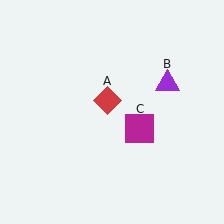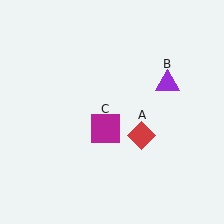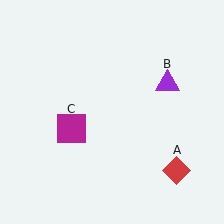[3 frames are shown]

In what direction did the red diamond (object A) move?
The red diamond (object A) moved down and to the right.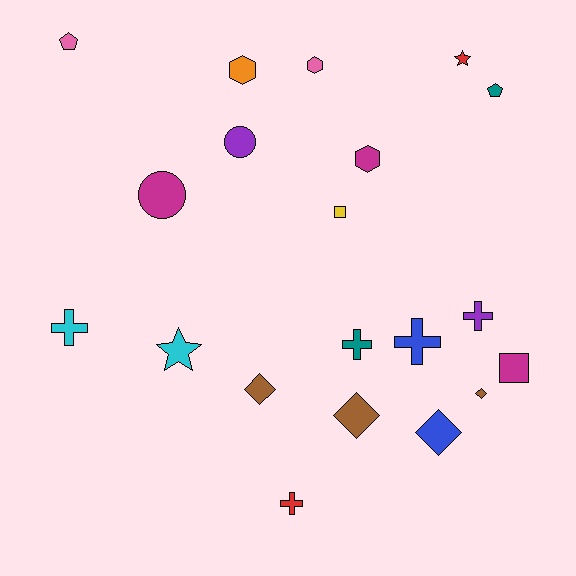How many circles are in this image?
There are 2 circles.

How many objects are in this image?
There are 20 objects.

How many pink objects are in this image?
There are 2 pink objects.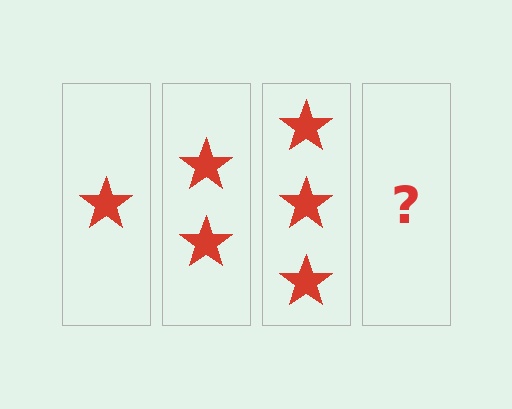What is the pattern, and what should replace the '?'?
The pattern is that each step adds one more star. The '?' should be 4 stars.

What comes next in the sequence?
The next element should be 4 stars.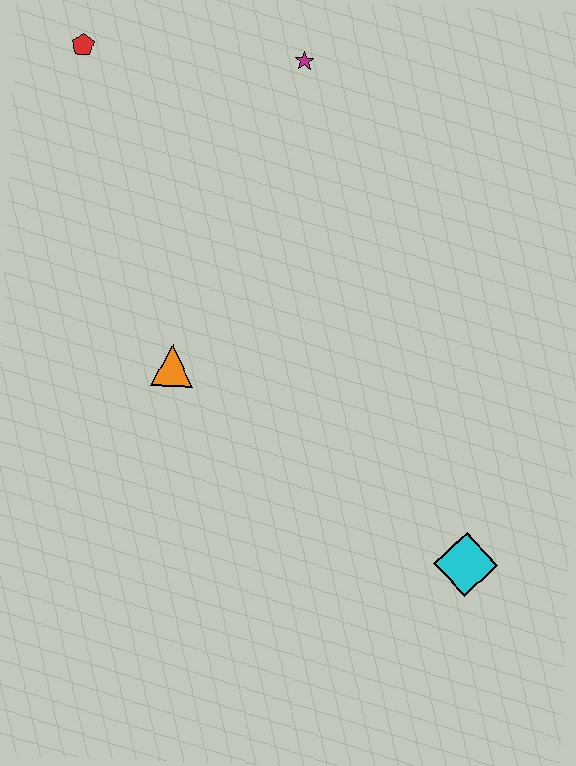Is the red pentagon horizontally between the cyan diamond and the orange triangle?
No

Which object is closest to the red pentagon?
The magenta star is closest to the red pentagon.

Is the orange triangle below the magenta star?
Yes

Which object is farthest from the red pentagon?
The cyan diamond is farthest from the red pentagon.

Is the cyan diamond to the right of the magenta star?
Yes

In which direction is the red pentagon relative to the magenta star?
The red pentagon is to the left of the magenta star.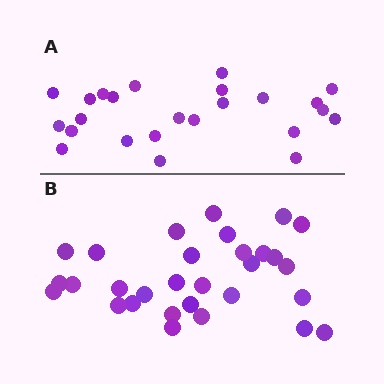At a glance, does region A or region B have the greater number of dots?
Region B (the bottom region) has more dots.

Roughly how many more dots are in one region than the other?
Region B has about 6 more dots than region A.